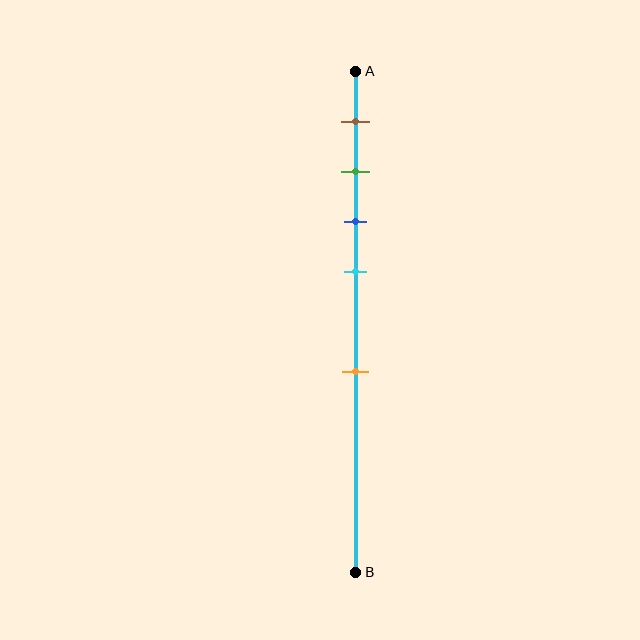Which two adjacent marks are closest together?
The green and blue marks are the closest adjacent pair.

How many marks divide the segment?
There are 5 marks dividing the segment.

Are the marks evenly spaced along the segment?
No, the marks are not evenly spaced.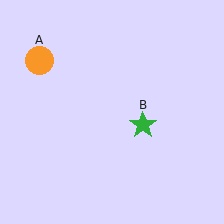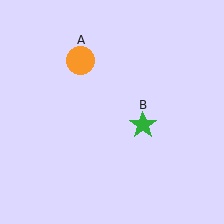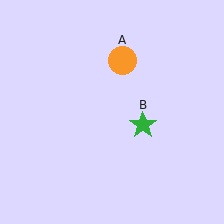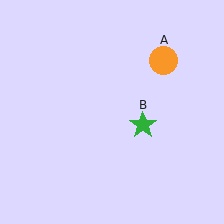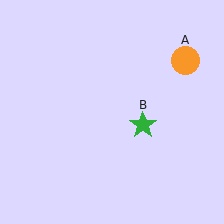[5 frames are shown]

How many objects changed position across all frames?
1 object changed position: orange circle (object A).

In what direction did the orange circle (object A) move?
The orange circle (object A) moved right.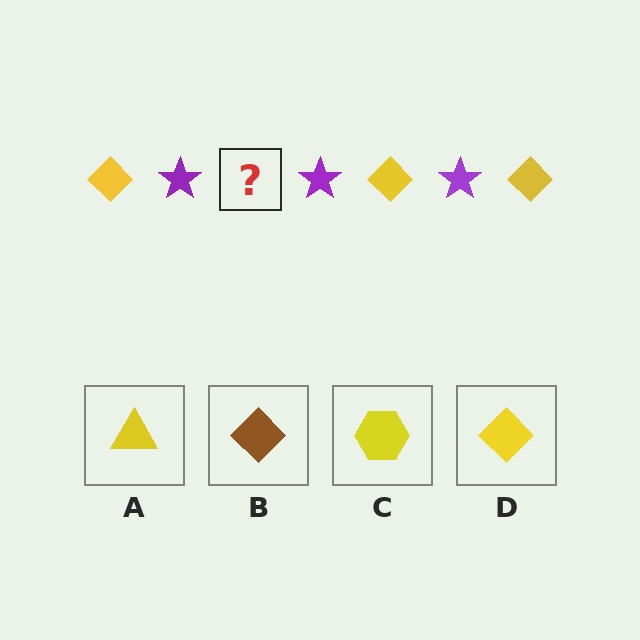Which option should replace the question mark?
Option D.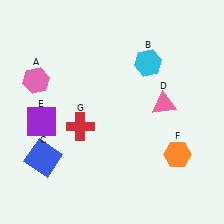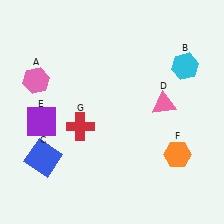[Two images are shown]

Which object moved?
The cyan hexagon (B) moved right.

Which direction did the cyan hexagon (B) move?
The cyan hexagon (B) moved right.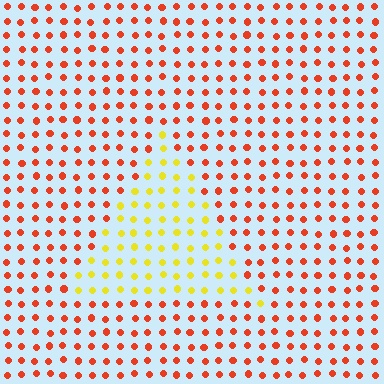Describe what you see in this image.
The image is filled with small red elements in a uniform arrangement. A triangle-shaped region is visible where the elements are tinted to a slightly different hue, forming a subtle color boundary.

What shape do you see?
I see a triangle.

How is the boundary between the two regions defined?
The boundary is defined purely by a slight shift in hue (about 51 degrees). Spacing, size, and orientation are identical on both sides.